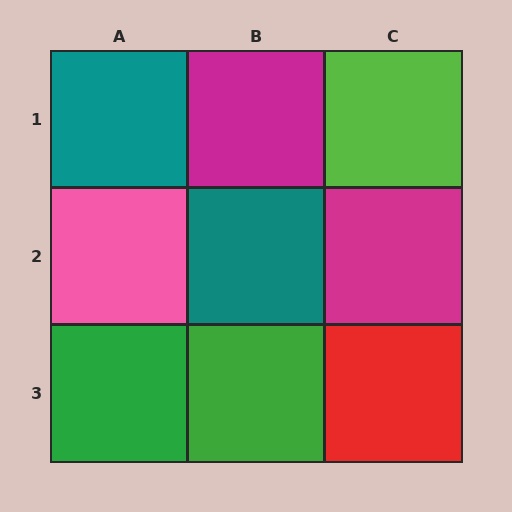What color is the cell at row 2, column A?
Pink.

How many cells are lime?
1 cell is lime.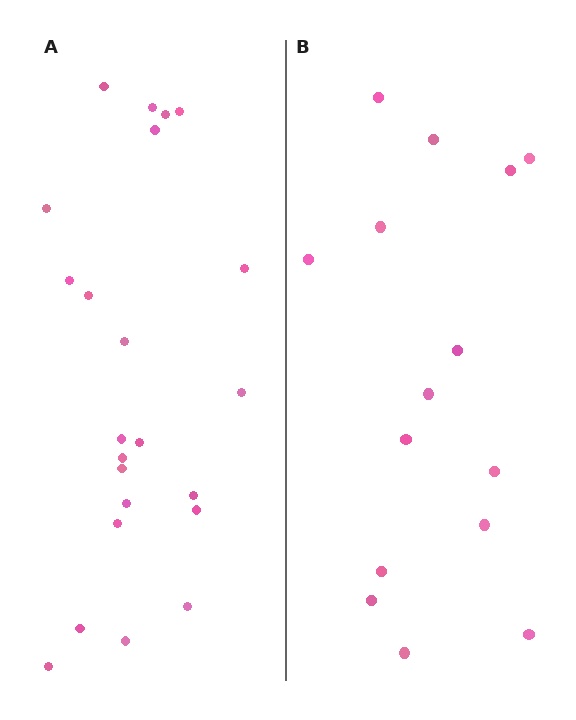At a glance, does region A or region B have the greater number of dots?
Region A (the left region) has more dots.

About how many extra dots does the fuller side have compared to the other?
Region A has roughly 8 or so more dots than region B.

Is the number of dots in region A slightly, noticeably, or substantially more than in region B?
Region A has substantially more. The ratio is roughly 1.5 to 1.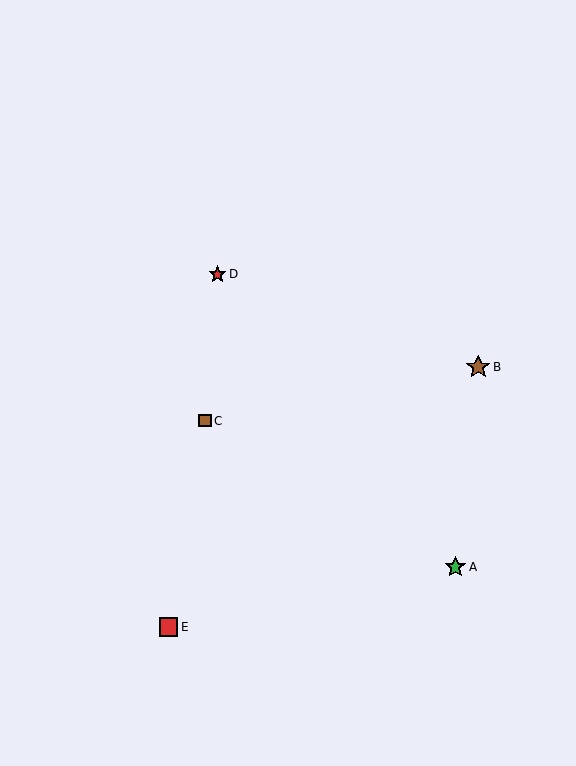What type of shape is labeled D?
Shape D is a red star.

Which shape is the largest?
The brown star (labeled B) is the largest.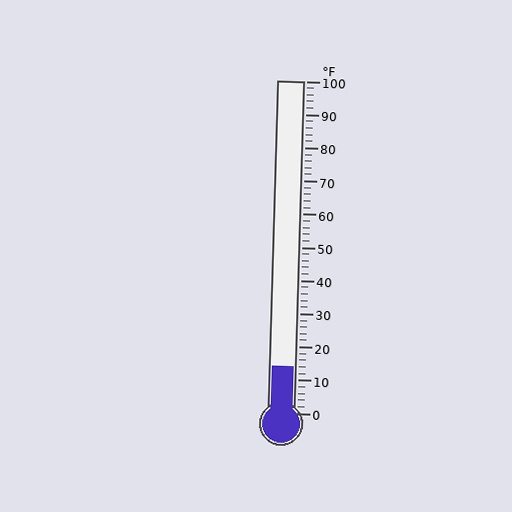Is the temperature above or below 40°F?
The temperature is below 40°F.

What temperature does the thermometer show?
The thermometer shows approximately 14°F.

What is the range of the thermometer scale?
The thermometer scale ranges from 0°F to 100°F.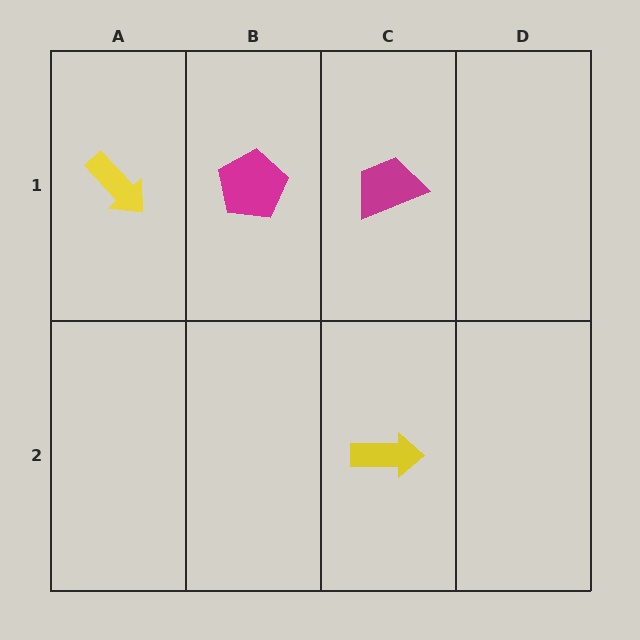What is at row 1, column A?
A yellow arrow.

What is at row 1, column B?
A magenta pentagon.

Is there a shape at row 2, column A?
No, that cell is empty.